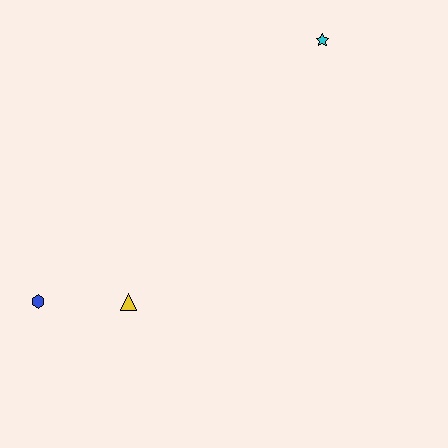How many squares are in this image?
There are no squares.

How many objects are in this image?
There are 3 objects.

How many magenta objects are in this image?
There are no magenta objects.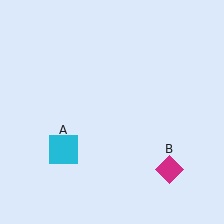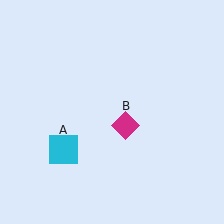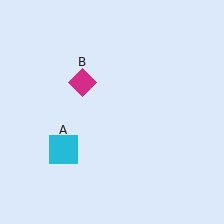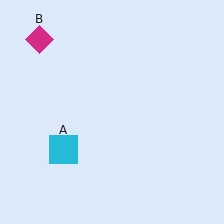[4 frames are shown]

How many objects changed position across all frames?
1 object changed position: magenta diamond (object B).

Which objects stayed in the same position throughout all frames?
Cyan square (object A) remained stationary.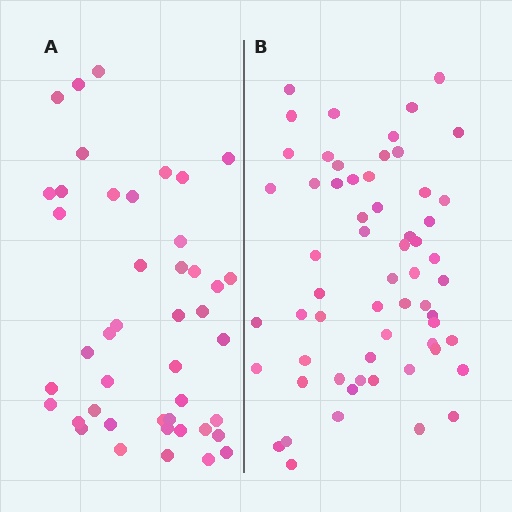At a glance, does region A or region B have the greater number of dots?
Region B (the right region) has more dots.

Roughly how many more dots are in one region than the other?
Region B has approximately 15 more dots than region A.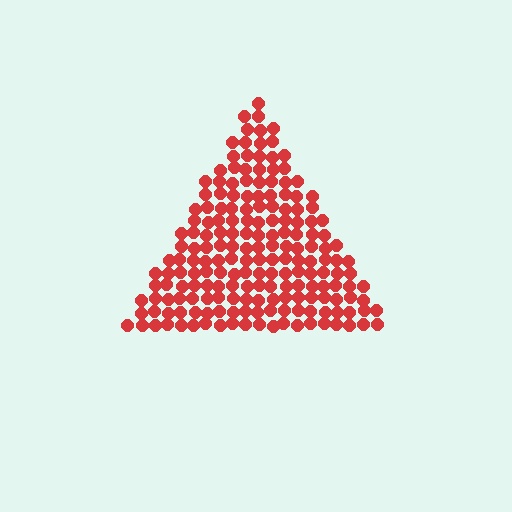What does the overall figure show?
The overall figure shows a triangle.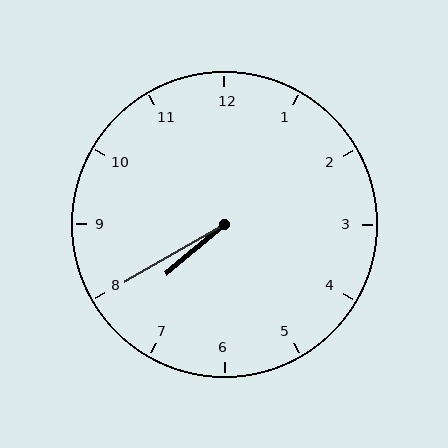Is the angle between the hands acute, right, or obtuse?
It is acute.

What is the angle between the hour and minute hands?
Approximately 10 degrees.